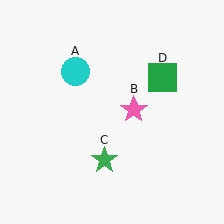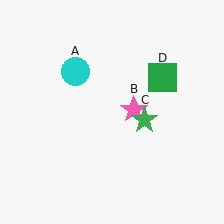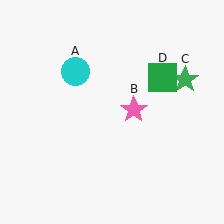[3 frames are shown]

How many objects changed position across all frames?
1 object changed position: green star (object C).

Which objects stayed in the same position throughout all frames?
Cyan circle (object A) and pink star (object B) and green square (object D) remained stationary.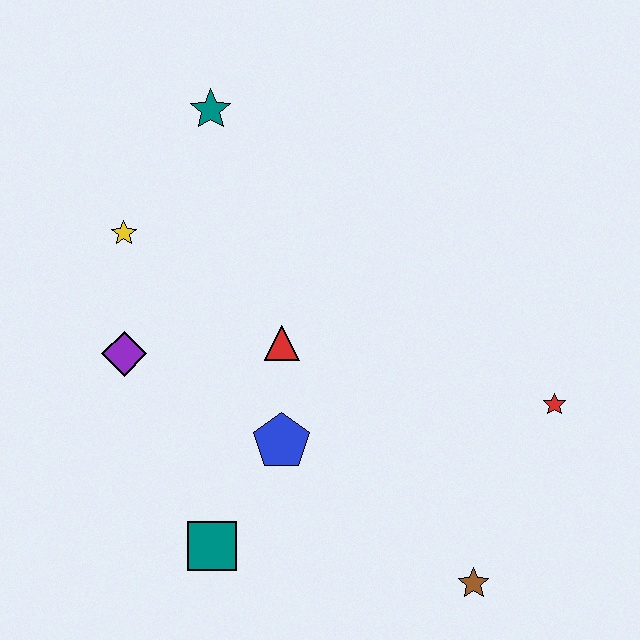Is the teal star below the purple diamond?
No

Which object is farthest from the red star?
The yellow star is farthest from the red star.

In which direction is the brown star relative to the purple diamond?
The brown star is to the right of the purple diamond.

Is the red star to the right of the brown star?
Yes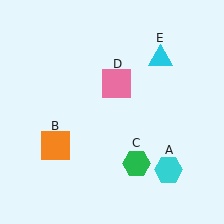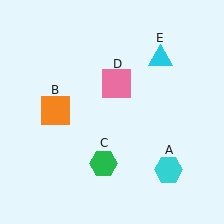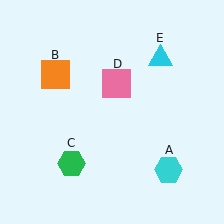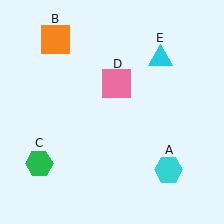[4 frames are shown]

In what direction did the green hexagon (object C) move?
The green hexagon (object C) moved left.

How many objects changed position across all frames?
2 objects changed position: orange square (object B), green hexagon (object C).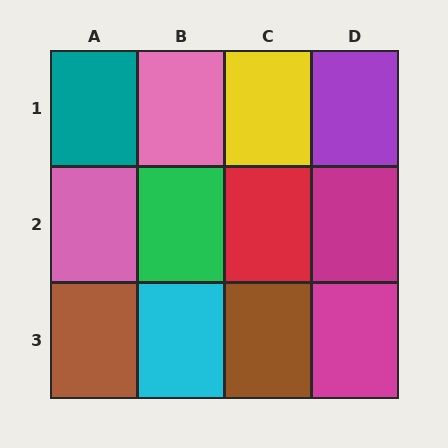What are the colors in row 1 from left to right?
Teal, pink, yellow, purple.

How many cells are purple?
1 cell is purple.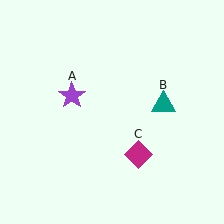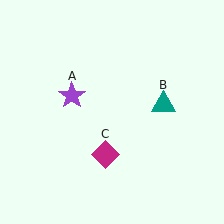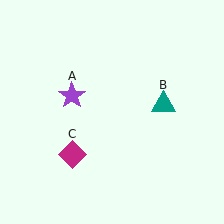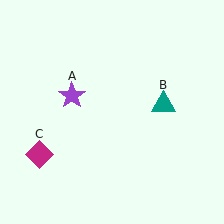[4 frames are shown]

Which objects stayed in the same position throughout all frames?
Purple star (object A) and teal triangle (object B) remained stationary.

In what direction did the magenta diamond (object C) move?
The magenta diamond (object C) moved left.